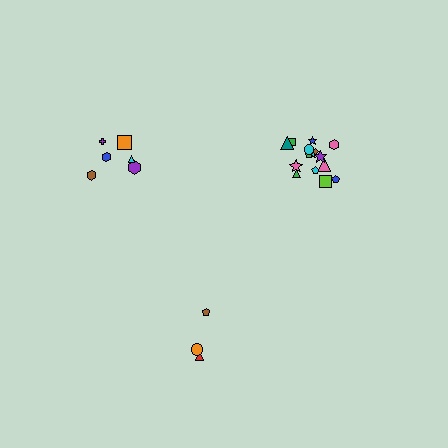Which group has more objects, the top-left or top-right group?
The top-right group.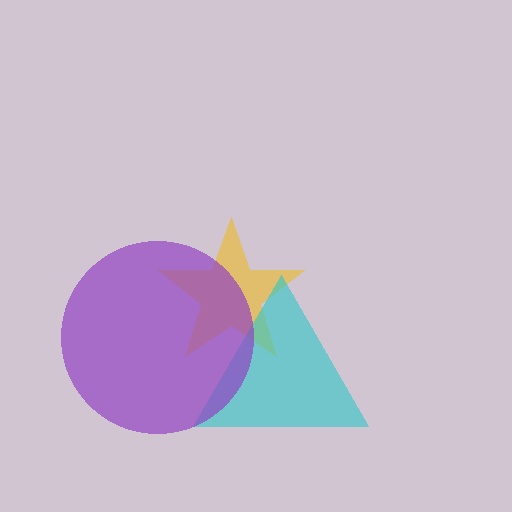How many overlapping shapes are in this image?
There are 3 overlapping shapes in the image.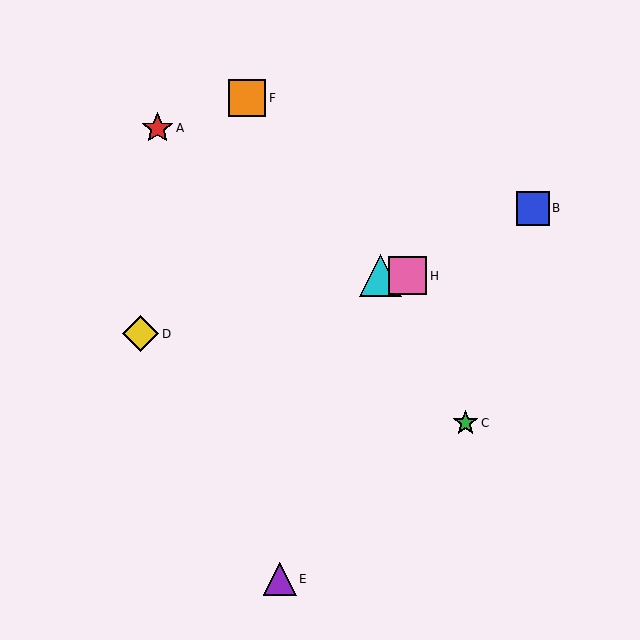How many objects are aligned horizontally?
2 objects (G, H) are aligned horizontally.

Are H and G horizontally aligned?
Yes, both are at y≈276.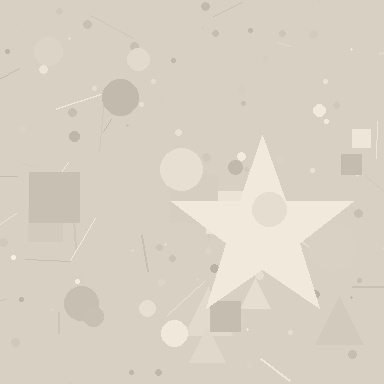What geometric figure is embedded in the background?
A star is embedded in the background.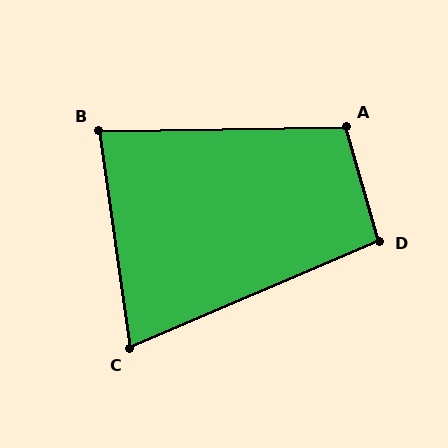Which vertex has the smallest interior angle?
C, at approximately 75 degrees.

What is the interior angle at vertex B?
Approximately 83 degrees (acute).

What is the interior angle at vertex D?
Approximately 97 degrees (obtuse).